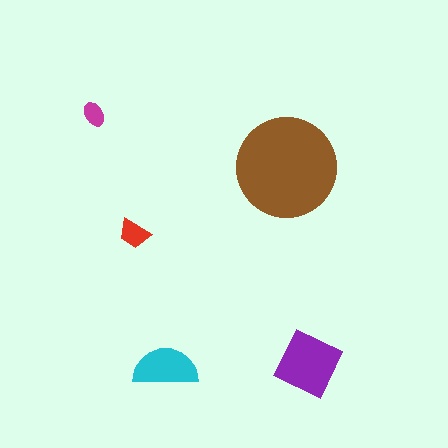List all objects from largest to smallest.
The brown circle, the purple square, the cyan semicircle, the red trapezoid, the magenta ellipse.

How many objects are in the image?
There are 5 objects in the image.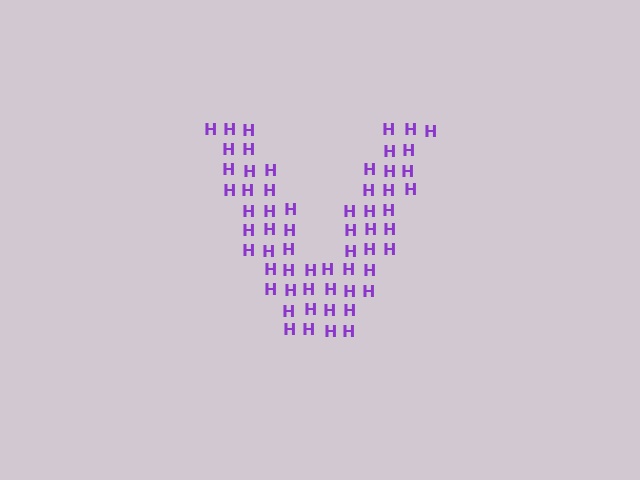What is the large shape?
The large shape is the letter V.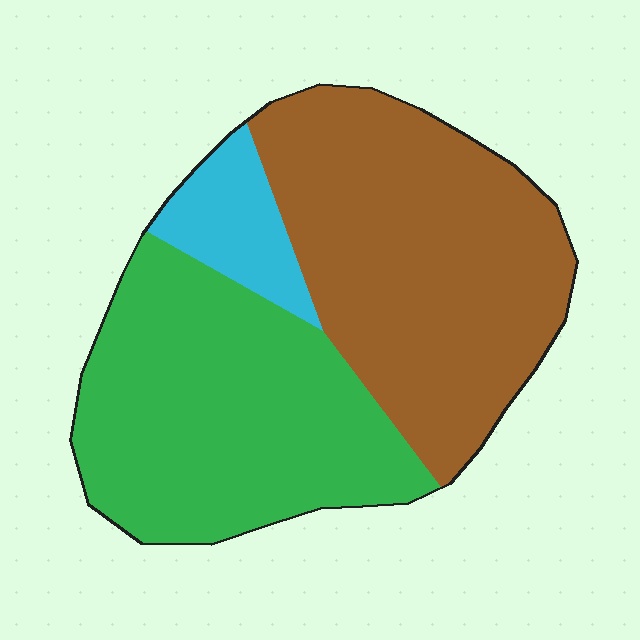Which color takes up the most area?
Brown, at roughly 50%.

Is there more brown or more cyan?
Brown.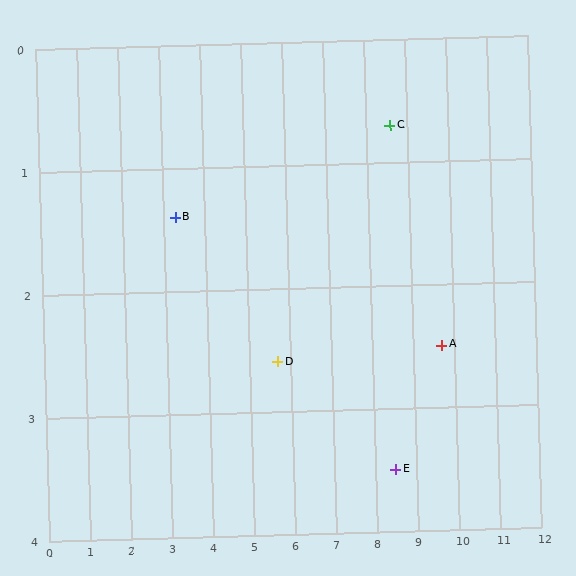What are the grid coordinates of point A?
Point A is at approximately (9.7, 2.5).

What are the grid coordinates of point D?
Point D is at approximately (5.7, 2.6).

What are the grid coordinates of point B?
Point B is at approximately (3.3, 1.4).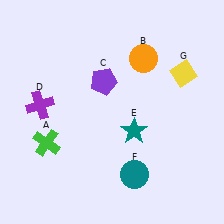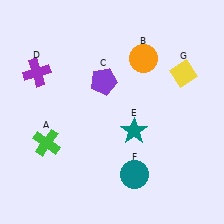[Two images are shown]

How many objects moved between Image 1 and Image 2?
1 object moved between the two images.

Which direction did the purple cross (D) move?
The purple cross (D) moved up.